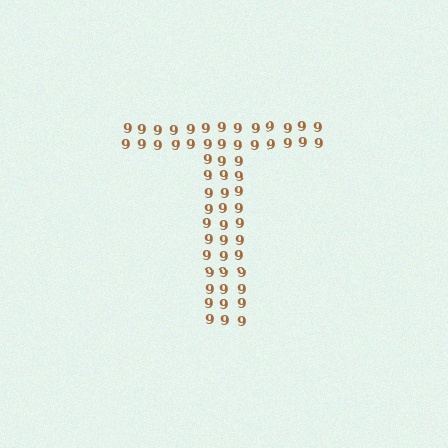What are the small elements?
The small elements are digit 9's.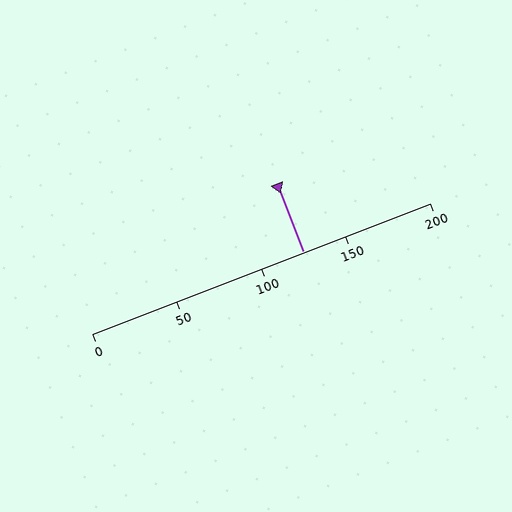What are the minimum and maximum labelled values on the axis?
The axis runs from 0 to 200.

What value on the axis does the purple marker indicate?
The marker indicates approximately 125.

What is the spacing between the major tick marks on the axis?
The major ticks are spaced 50 apart.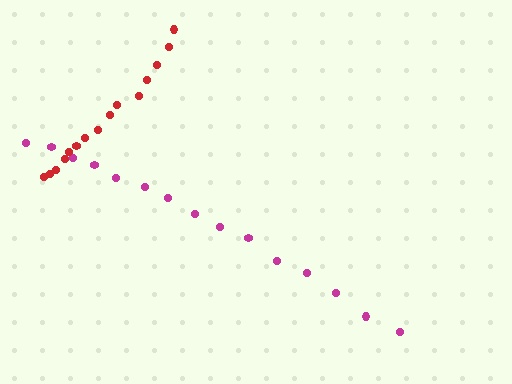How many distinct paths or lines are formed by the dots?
There are 2 distinct paths.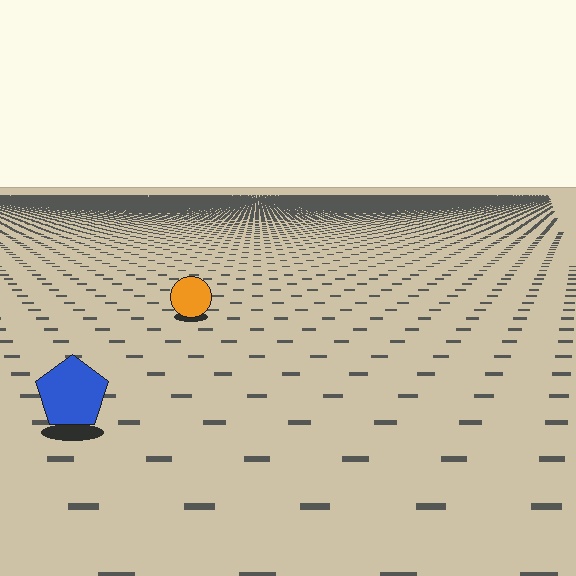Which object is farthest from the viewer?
The orange circle is farthest from the viewer. It appears smaller and the ground texture around it is denser.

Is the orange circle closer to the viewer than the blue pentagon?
No. The blue pentagon is closer — you can tell from the texture gradient: the ground texture is coarser near it.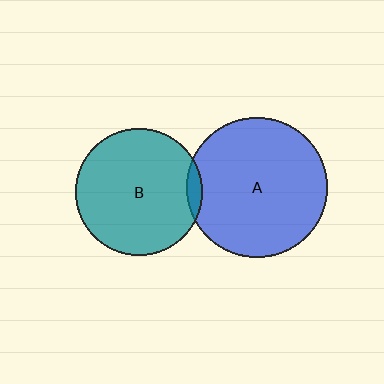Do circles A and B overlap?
Yes.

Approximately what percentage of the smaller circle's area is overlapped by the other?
Approximately 5%.